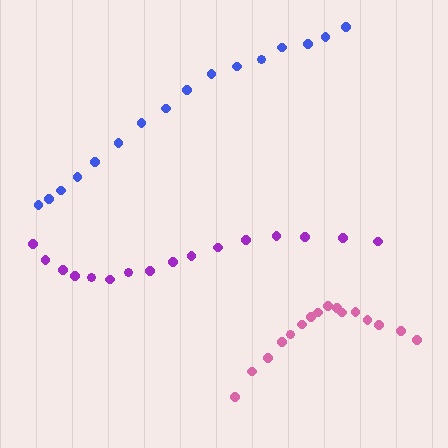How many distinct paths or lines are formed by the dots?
There are 3 distinct paths.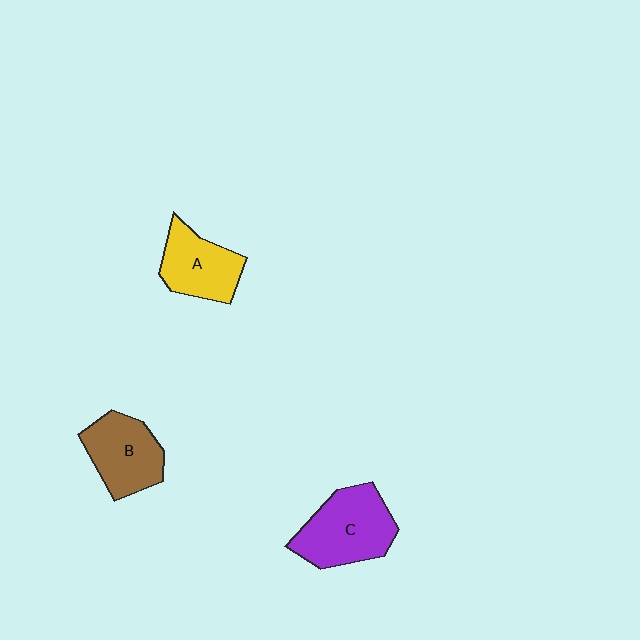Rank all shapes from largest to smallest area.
From largest to smallest: C (purple), B (brown), A (yellow).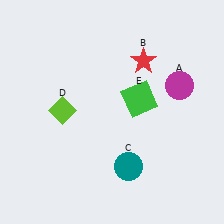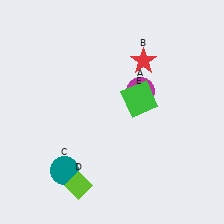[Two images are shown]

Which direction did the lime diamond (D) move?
The lime diamond (D) moved down.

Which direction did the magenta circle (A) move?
The magenta circle (A) moved left.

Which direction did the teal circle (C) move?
The teal circle (C) moved left.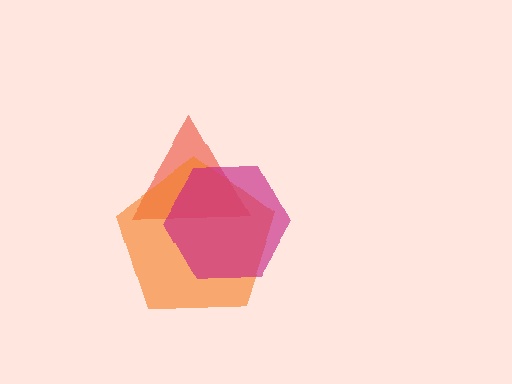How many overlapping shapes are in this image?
There are 3 overlapping shapes in the image.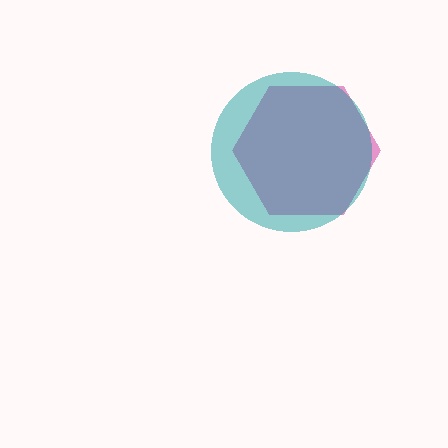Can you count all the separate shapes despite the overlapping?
Yes, there are 2 separate shapes.